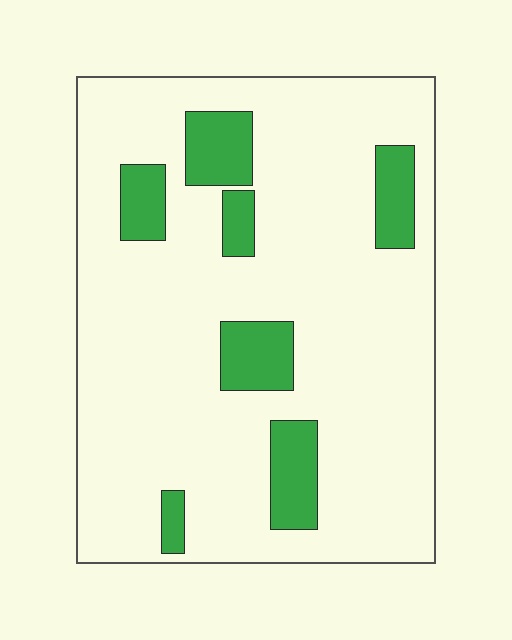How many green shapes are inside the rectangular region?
7.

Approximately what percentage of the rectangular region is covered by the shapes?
Approximately 15%.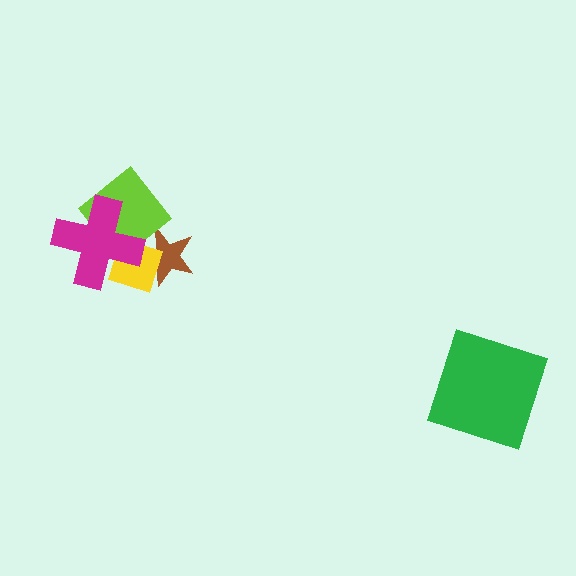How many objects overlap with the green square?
0 objects overlap with the green square.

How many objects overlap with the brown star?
2 objects overlap with the brown star.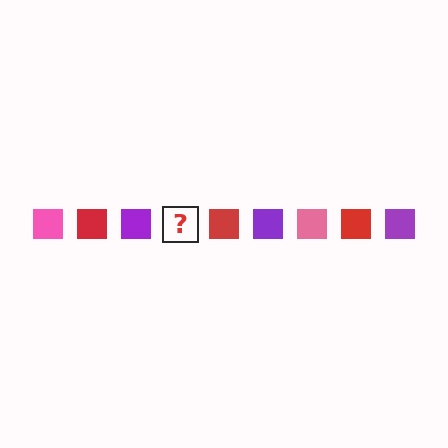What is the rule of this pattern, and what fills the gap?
The rule is that the pattern cycles through pink, red, purple squares. The gap should be filled with a pink square.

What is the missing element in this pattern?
The missing element is a pink square.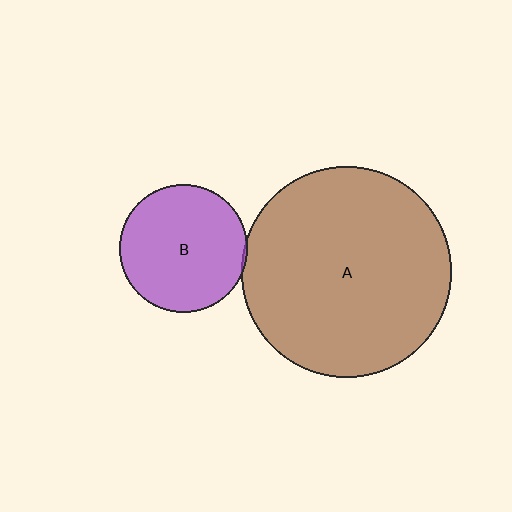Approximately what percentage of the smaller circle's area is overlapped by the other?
Approximately 5%.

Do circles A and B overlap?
Yes.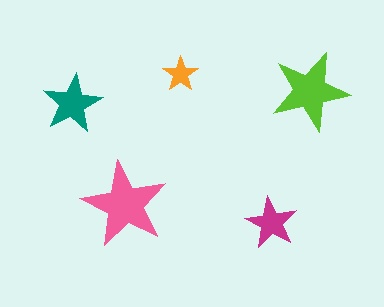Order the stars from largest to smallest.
the pink one, the lime one, the teal one, the magenta one, the orange one.